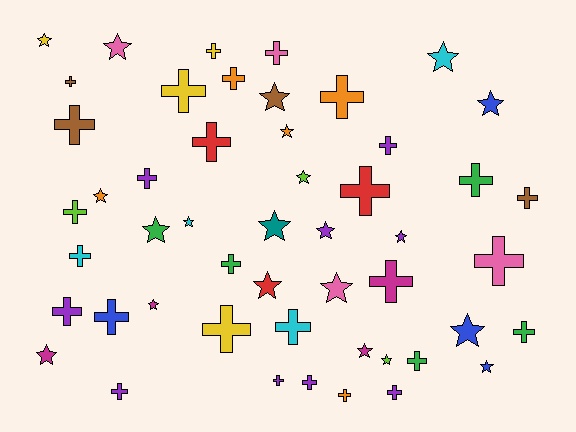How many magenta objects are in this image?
There are 4 magenta objects.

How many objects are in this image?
There are 50 objects.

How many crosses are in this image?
There are 29 crosses.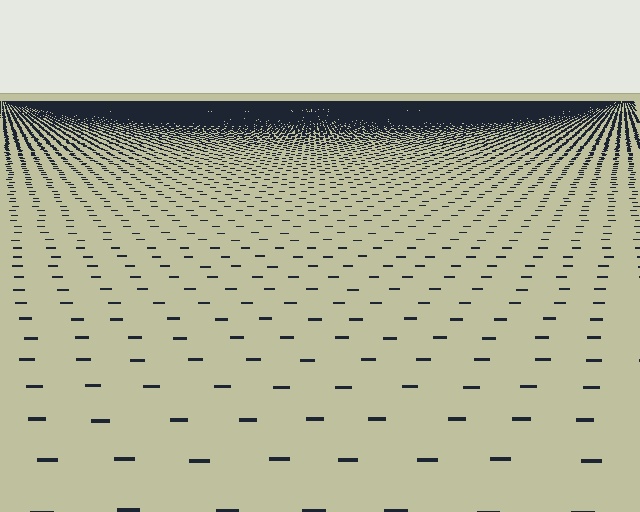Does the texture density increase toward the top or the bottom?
Density increases toward the top.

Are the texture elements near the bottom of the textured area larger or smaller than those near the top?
Larger. Near the bottom, elements are closer to the viewer and appear at a bigger on-screen size.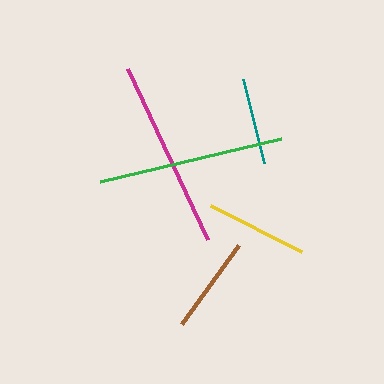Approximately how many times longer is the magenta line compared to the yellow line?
The magenta line is approximately 1.8 times the length of the yellow line.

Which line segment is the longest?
The magenta line is the longest at approximately 189 pixels.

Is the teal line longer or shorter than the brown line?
The brown line is longer than the teal line.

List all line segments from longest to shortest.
From longest to shortest: magenta, green, yellow, brown, teal.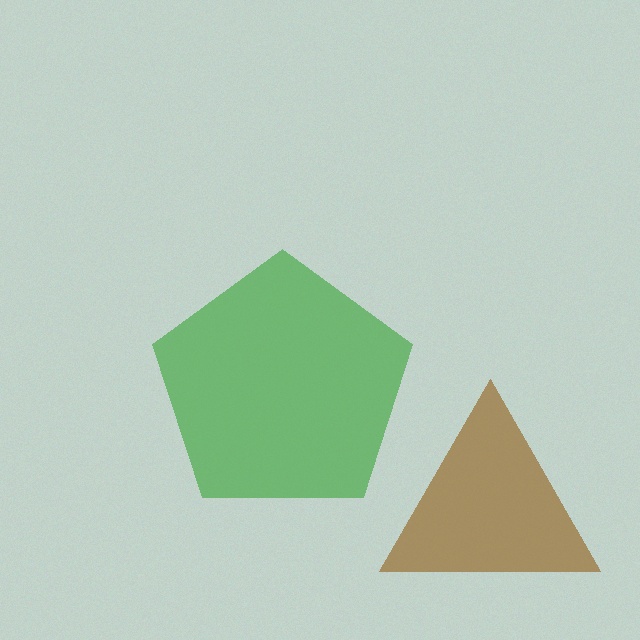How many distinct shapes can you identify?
There are 2 distinct shapes: a brown triangle, a green pentagon.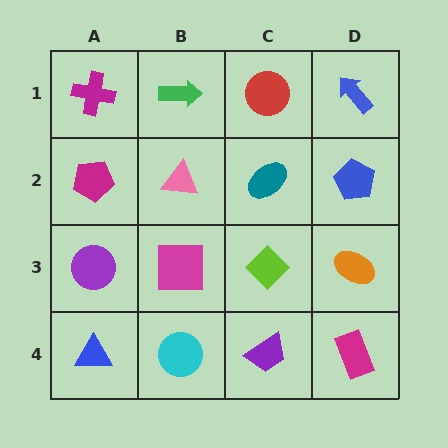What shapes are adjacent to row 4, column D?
An orange ellipse (row 3, column D), a purple trapezoid (row 4, column C).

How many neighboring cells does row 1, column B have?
3.